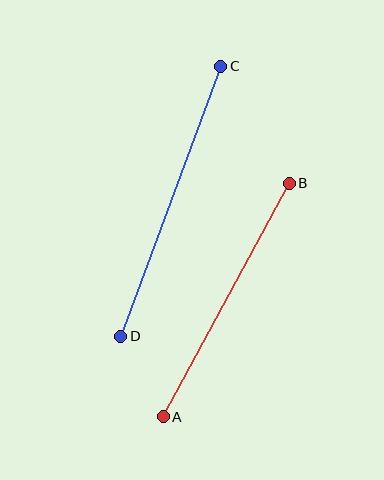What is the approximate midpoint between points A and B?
The midpoint is at approximately (226, 300) pixels.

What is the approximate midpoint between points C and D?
The midpoint is at approximately (171, 201) pixels.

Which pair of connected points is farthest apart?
Points C and D are farthest apart.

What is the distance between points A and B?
The distance is approximately 266 pixels.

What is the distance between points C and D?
The distance is approximately 288 pixels.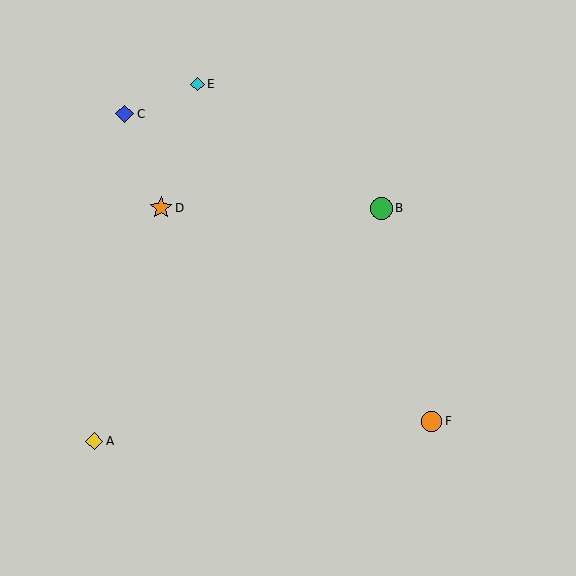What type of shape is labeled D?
Shape D is an orange star.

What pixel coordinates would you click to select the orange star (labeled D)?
Click at (161, 208) to select the orange star D.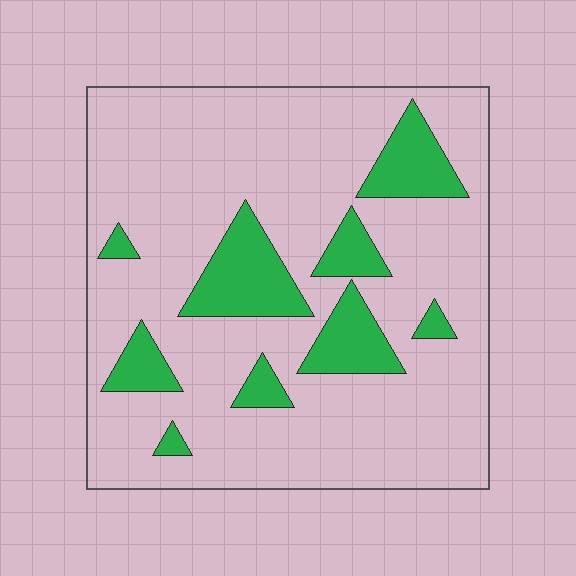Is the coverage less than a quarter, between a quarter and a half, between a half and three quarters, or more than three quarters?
Less than a quarter.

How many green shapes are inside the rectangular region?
9.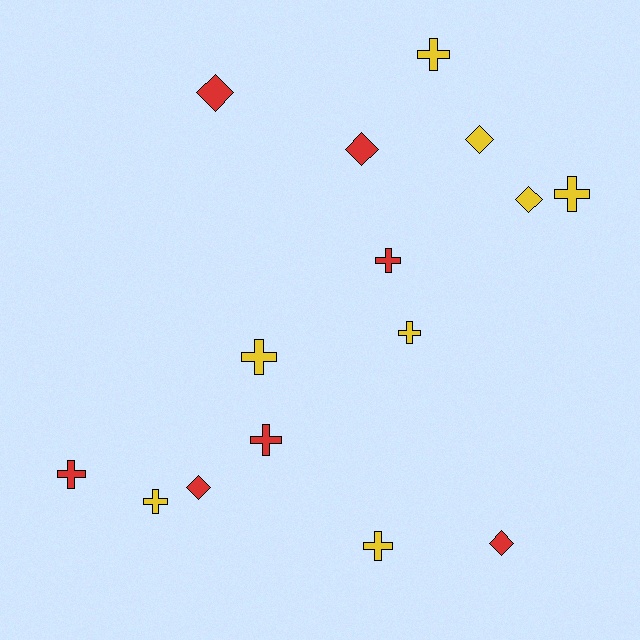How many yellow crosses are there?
There are 6 yellow crosses.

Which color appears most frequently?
Yellow, with 8 objects.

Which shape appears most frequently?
Cross, with 9 objects.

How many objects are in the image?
There are 15 objects.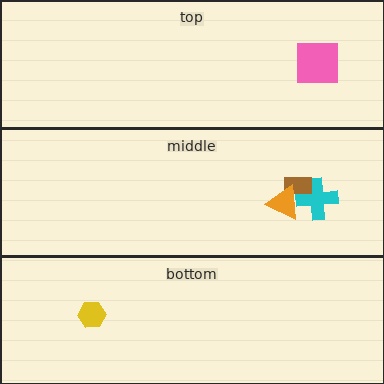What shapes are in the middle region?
The cyan cross, the brown rectangle, the orange triangle.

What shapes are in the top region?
The pink square.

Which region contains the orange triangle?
The middle region.